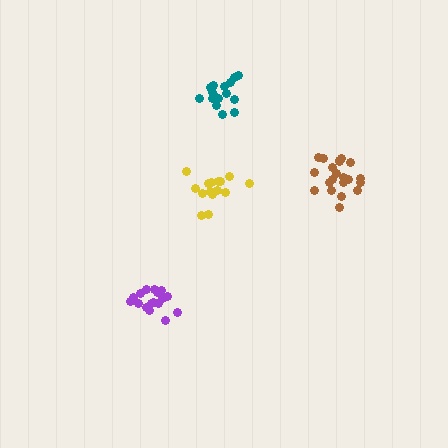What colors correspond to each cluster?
The clusters are colored: teal, yellow, purple, brown.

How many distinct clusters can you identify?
There are 4 distinct clusters.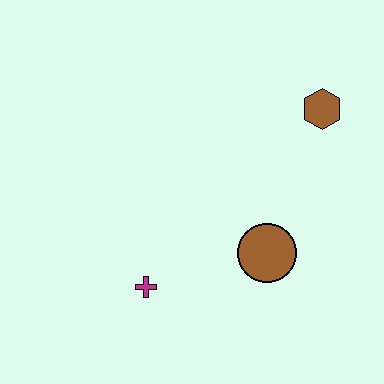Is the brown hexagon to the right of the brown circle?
Yes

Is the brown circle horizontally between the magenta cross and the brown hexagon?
Yes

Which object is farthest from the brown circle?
The brown hexagon is farthest from the brown circle.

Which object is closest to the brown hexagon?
The brown circle is closest to the brown hexagon.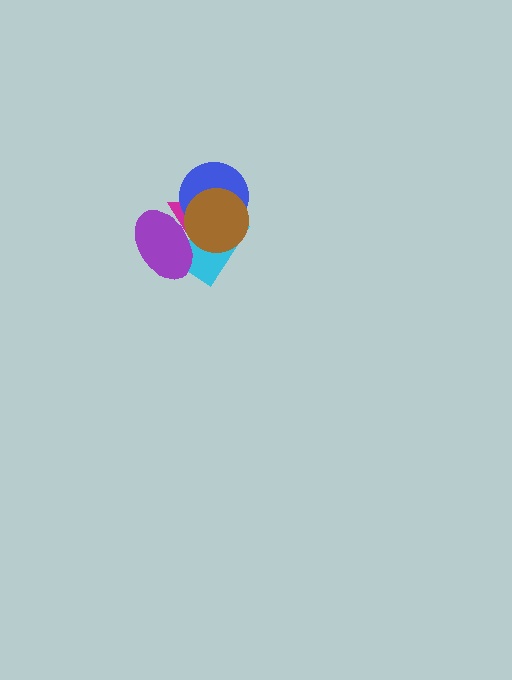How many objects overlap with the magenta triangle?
4 objects overlap with the magenta triangle.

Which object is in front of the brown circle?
The purple ellipse is in front of the brown circle.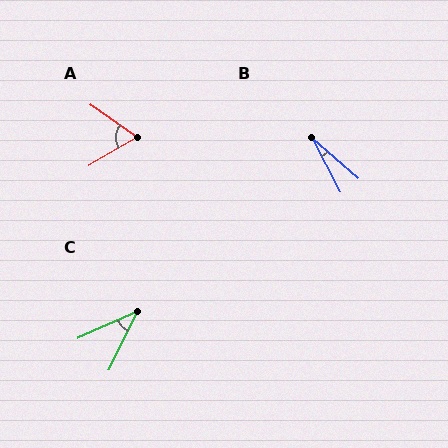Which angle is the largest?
A, at approximately 66 degrees.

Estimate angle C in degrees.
Approximately 40 degrees.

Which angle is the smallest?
B, at approximately 21 degrees.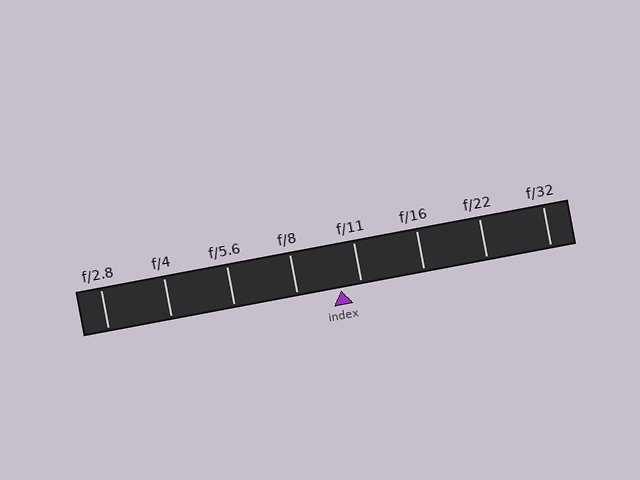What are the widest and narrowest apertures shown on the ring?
The widest aperture shown is f/2.8 and the narrowest is f/32.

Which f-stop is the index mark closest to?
The index mark is closest to f/11.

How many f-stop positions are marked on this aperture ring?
There are 8 f-stop positions marked.